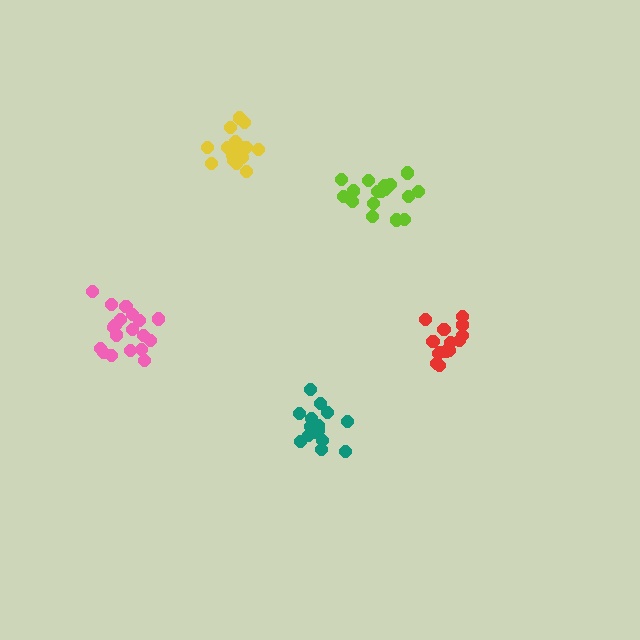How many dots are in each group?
Group 1: 17 dots, Group 2: 17 dots, Group 3: 14 dots, Group 4: 19 dots, Group 5: 18 dots (85 total).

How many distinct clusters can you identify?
There are 5 distinct clusters.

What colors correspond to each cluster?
The clusters are colored: yellow, teal, red, pink, lime.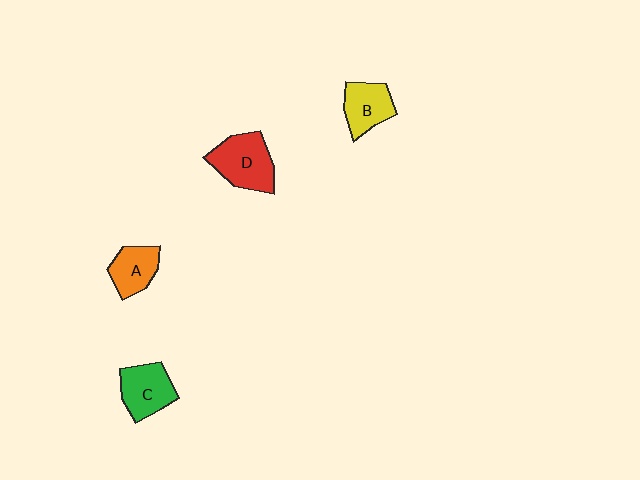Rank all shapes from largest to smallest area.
From largest to smallest: D (red), C (green), B (yellow), A (orange).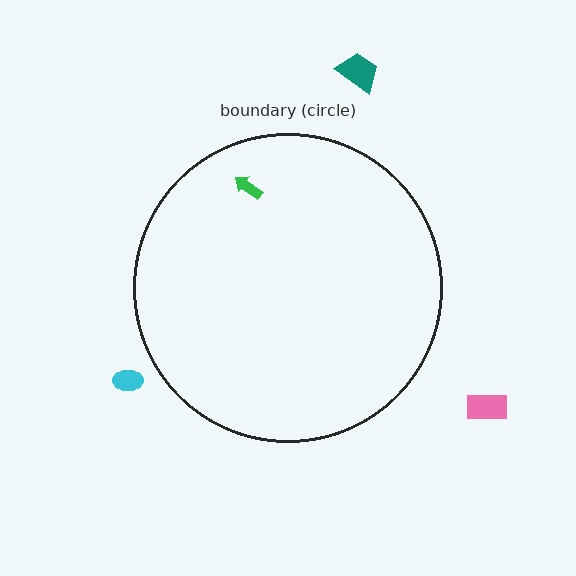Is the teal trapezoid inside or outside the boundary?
Outside.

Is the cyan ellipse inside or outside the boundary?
Outside.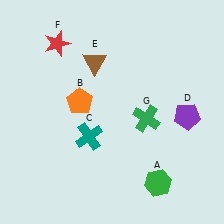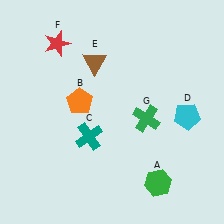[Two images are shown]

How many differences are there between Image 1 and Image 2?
There is 1 difference between the two images.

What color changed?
The pentagon (D) changed from purple in Image 1 to cyan in Image 2.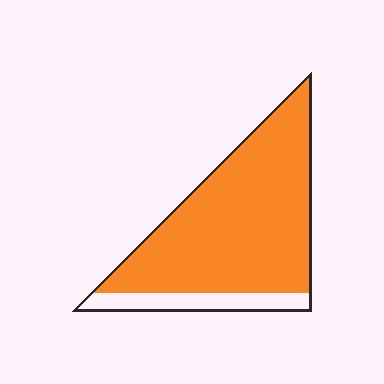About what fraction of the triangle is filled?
About five sixths (5/6).